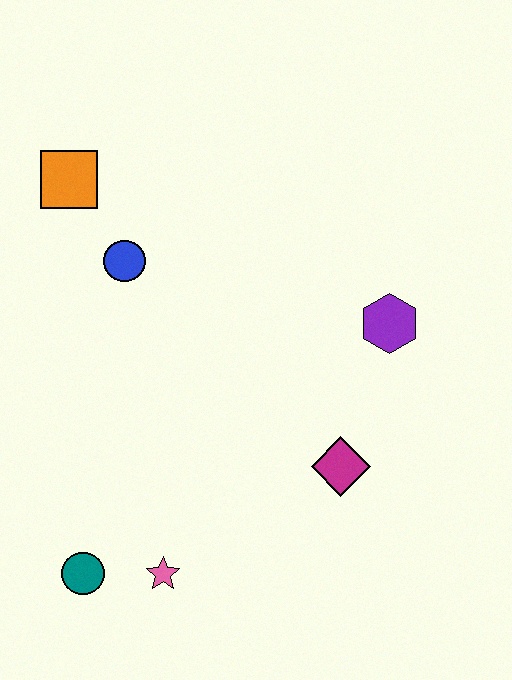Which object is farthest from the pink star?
The orange square is farthest from the pink star.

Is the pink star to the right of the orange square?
Yes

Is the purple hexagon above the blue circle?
No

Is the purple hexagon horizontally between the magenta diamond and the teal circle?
No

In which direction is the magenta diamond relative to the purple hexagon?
The magenta diamond is below the purple hexagon.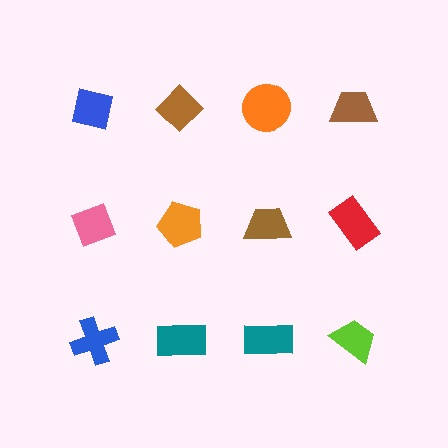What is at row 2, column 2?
An orange pentagon.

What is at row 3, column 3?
A teal rectangle.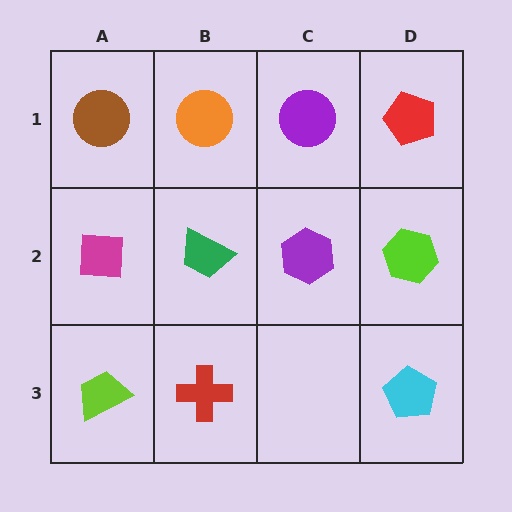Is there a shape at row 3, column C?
No, that cell is empty.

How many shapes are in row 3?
3 shapes.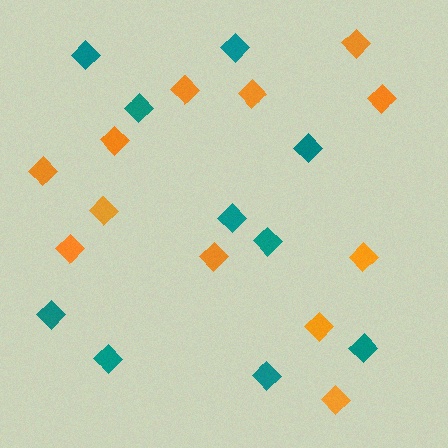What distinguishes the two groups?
There are 2 groups: one group of orange diamonds (12) and one group of teal diamonds (10).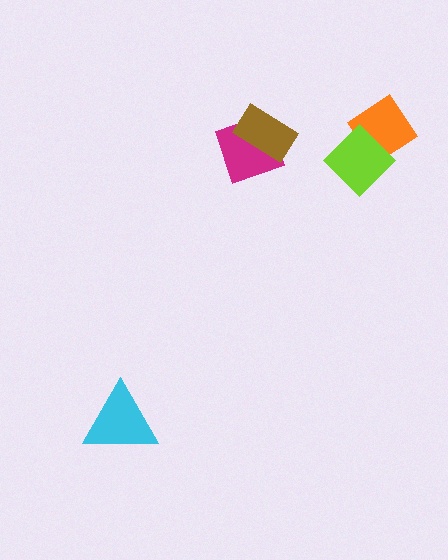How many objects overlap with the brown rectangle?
1 object overlaps with the brown rectangle.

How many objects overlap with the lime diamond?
1 object overlaps with the lime diamond.